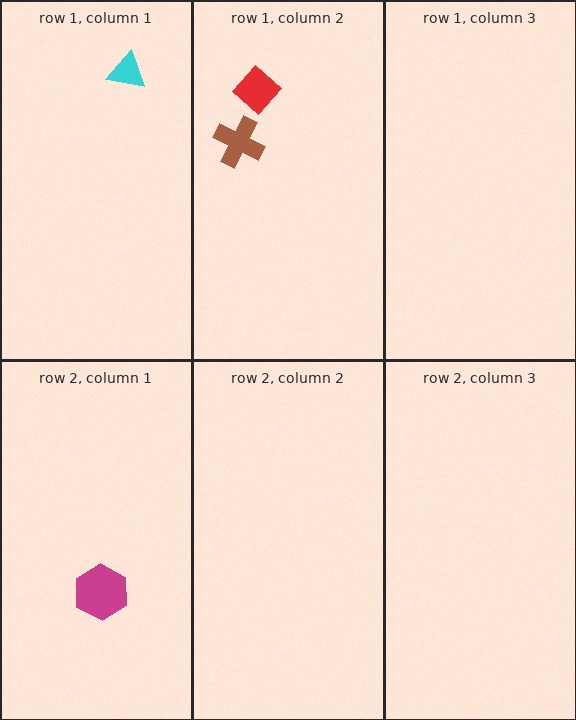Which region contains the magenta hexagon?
The row 2, column 1 region.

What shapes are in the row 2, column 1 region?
The magenta hexagon.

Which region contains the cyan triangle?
The row 1, column 1 region.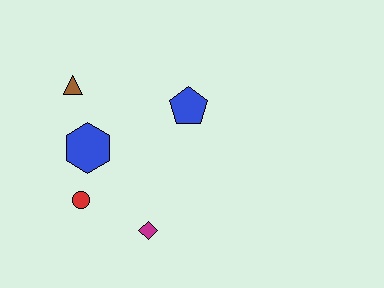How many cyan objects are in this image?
There are no cyan objects.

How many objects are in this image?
There are 5 objects.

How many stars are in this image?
There are no stars.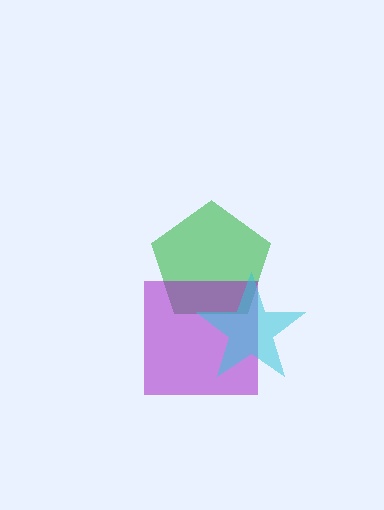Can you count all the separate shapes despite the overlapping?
Yes, there are 3 separate shapes.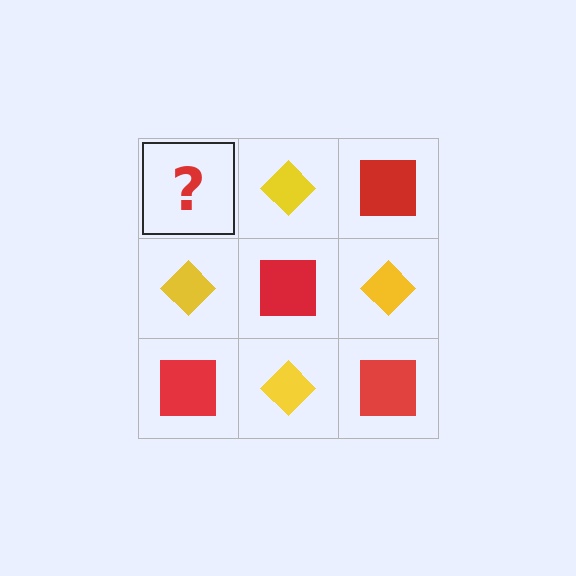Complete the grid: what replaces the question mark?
The question mark should be replaced with a red square.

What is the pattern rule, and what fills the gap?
The rule is that it alternates red square and yellow diamond in a checkerboard pattern. The gap should be filled with a red square.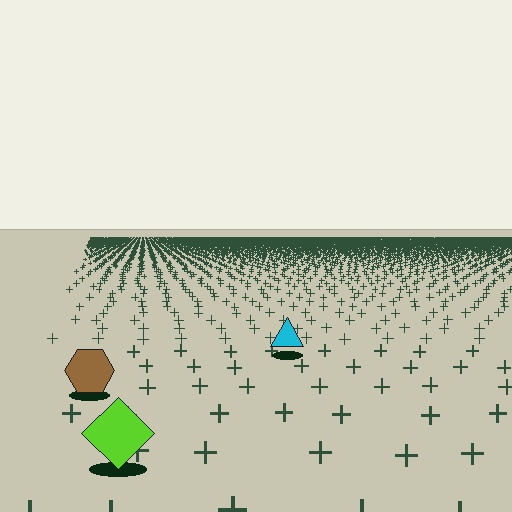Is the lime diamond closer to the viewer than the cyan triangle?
Yes. The lime diamond is closer — you can tell from the texture gradient: the ground texture is coarser near it.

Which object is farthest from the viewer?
The cyan triangle is farthest from the viewer. It appears smaller and the ground texture around it is denser.